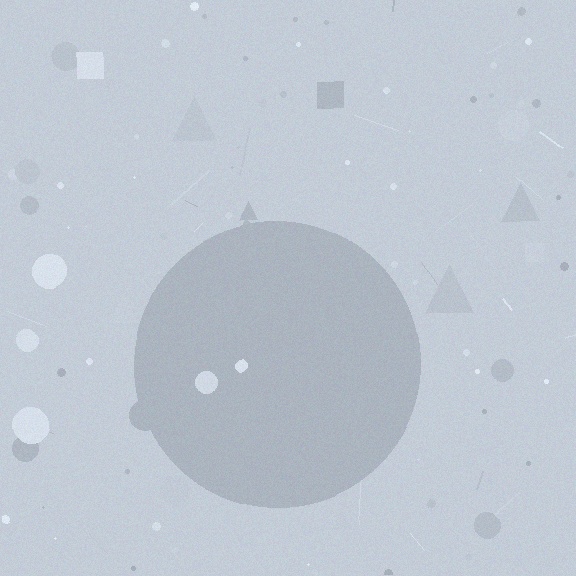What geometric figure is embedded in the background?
A circle is embedded in the background.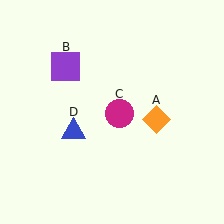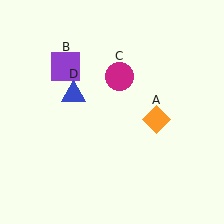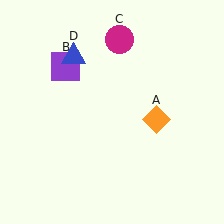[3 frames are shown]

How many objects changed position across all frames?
2 objects changed position: magenta circle (object C), blue triangle (object D).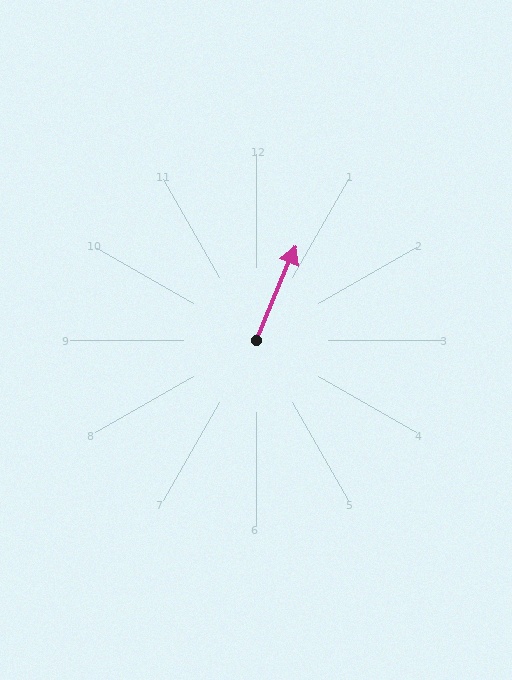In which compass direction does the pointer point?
Northeast.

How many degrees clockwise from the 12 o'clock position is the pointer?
Approximately 23 degrees.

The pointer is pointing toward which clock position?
Roughly 1 o'clock.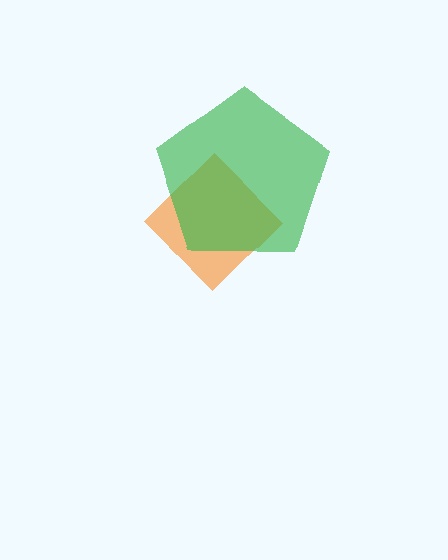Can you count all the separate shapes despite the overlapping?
Yes, there are 2 separate shapes.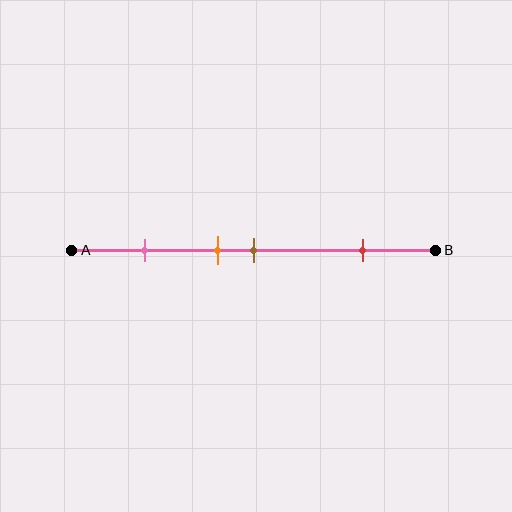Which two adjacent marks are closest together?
The orange and brown marks are the closest adjacent pair.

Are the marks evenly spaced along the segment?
No, the marks are not evenly spaced.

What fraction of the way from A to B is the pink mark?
The pink mark is approximately 20% (0.2) of the way from A to B.